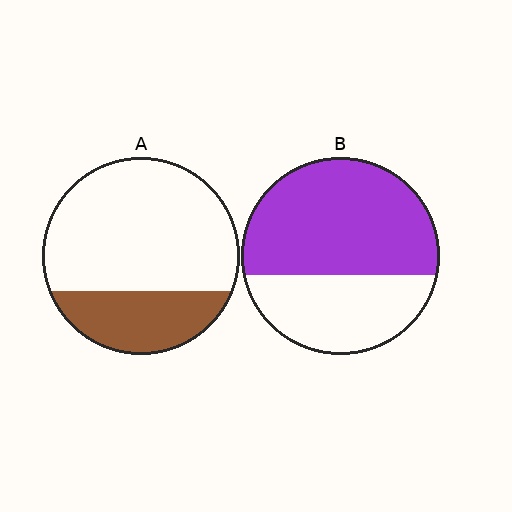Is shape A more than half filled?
No.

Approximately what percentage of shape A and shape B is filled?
A is approximately 30% and B is approximately 60%.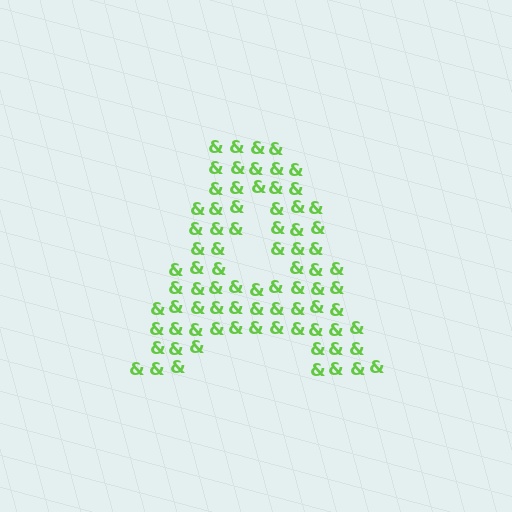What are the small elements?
The small elements are ampersands.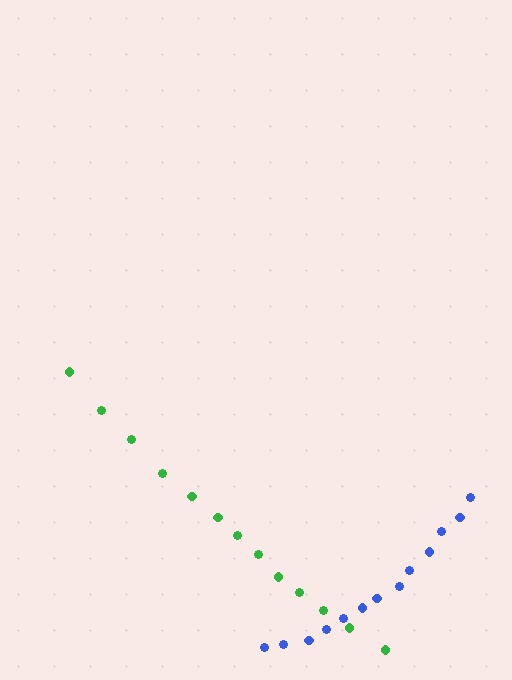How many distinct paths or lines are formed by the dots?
There are 2 distinct paths.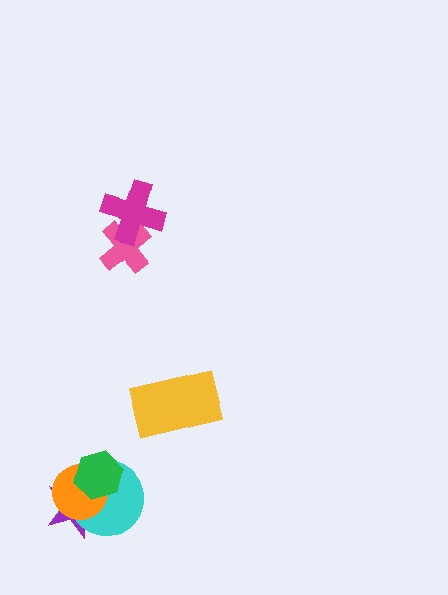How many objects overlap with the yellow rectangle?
0 objects overlap with the yellow rectangle.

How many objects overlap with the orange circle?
3 objects overlap with the orange circle.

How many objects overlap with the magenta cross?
1 object overlaps with the magenta cross.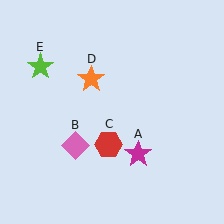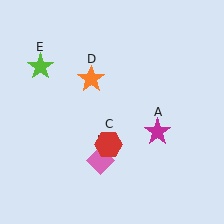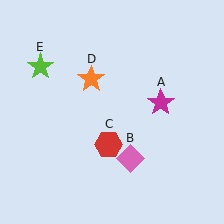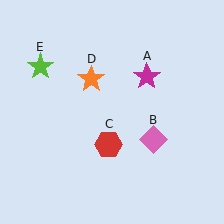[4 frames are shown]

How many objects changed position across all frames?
2 objects changed position: magenta star (object A), pink diamond (object B).